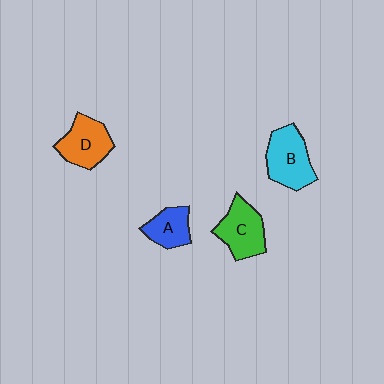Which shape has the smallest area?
Shape A (blue).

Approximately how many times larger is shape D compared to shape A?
Approximately 1.3 times.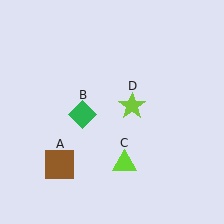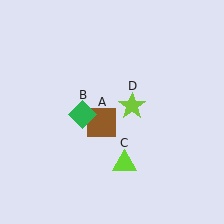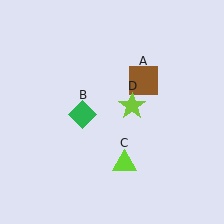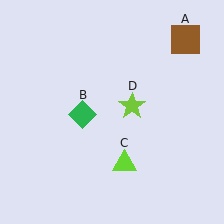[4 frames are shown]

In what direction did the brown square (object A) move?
The brown square (object A) moved up and to the right.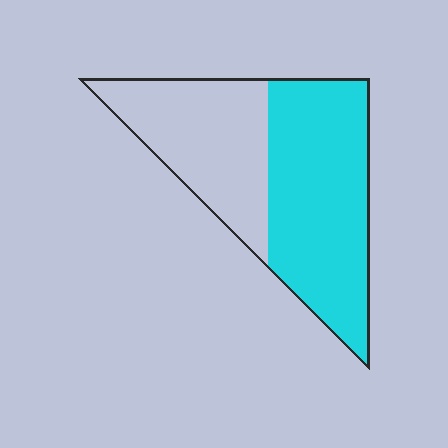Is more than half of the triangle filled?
Yes.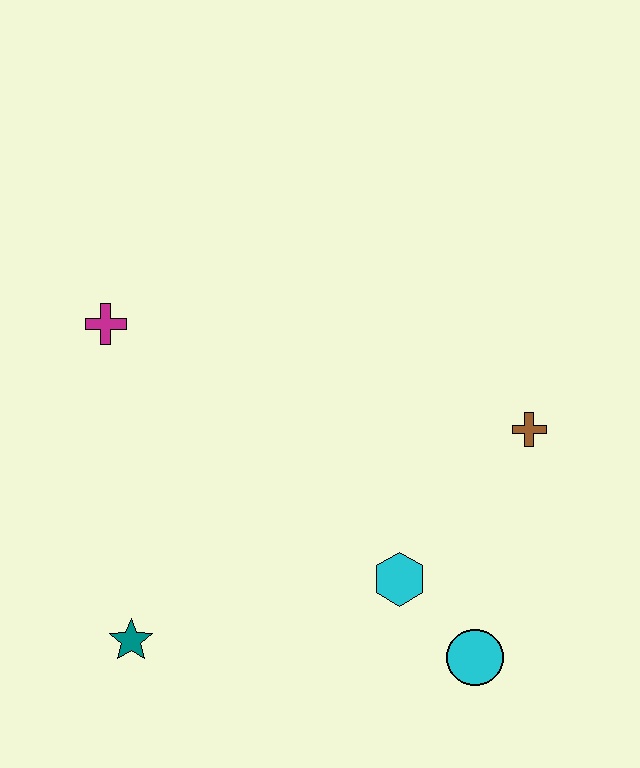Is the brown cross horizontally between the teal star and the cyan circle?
No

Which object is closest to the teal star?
The cyan hexagon is closest to the teal star.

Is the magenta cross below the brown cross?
No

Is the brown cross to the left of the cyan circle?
No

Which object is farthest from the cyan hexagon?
The magenta cross is farthest from the cyan hexagon.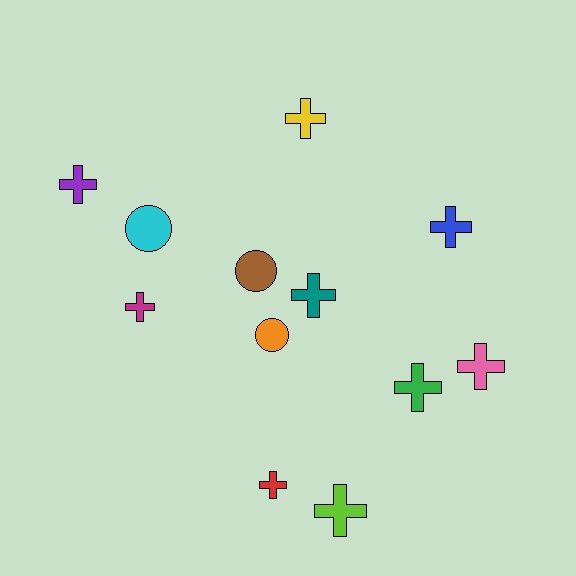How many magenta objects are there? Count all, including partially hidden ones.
There is 1 magenta object.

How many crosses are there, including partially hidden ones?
There are 9 crosses.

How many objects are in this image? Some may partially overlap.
There are 12 objects.